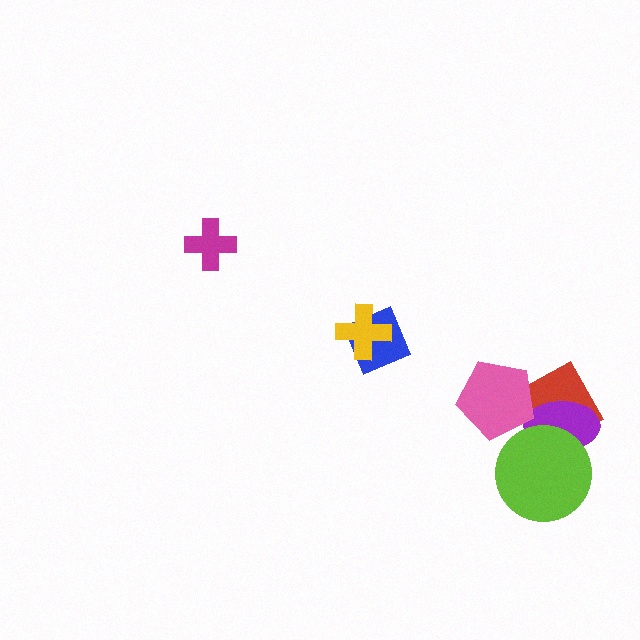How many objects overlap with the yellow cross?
1 object overlaps with the yellow cross.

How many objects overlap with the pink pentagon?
2 objects overlap with the pink pentagon.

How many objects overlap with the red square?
3 objects overlap with the red square.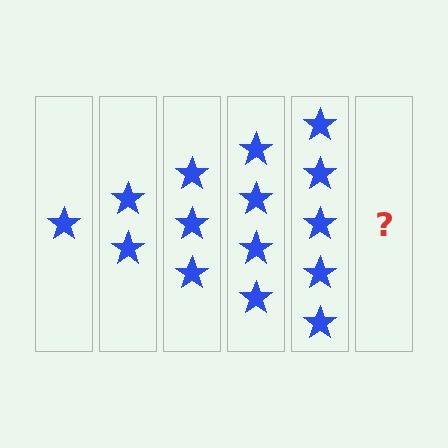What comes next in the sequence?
The next element should be 6 stars.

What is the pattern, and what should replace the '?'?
The pattern is that each step adds one more star. The '?' should be 6 stars.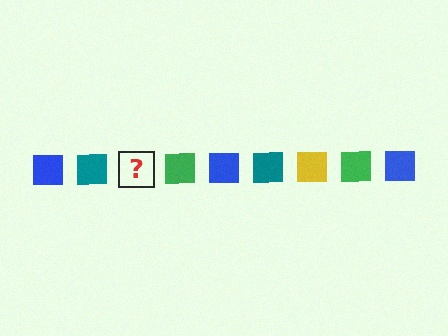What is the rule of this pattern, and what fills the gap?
The rule is that the pattern cycles through blue, teal, yellow, green squares. The gap should be filled with a yellow square.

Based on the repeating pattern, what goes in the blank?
The blank should be a yellow square.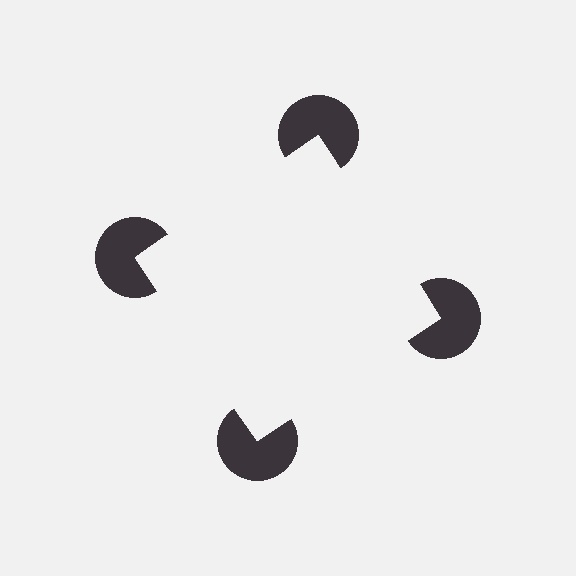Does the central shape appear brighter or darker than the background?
It typically appears slightly brighter than the background, even though no actual brightness change is drawn.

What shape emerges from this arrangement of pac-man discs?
An illusory square — its edges are inferred from the aligned wedge cuts in the pac-man discs, not physically drawn.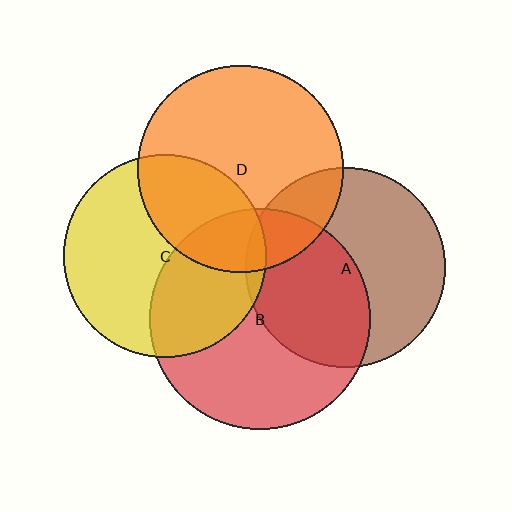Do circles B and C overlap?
Yes.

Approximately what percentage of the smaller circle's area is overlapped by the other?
Approximately 40%.